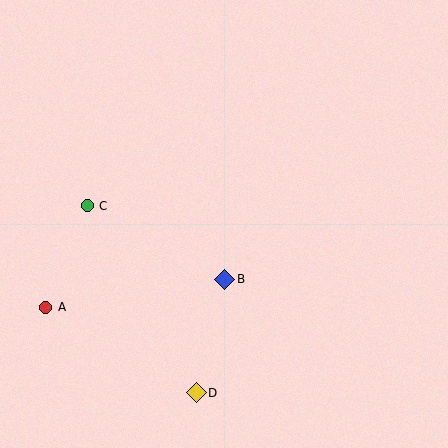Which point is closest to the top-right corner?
Point B is closest to the top-right corner.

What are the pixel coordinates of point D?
Point D is at (196, 393).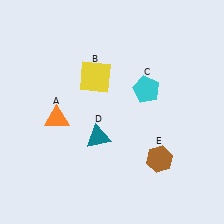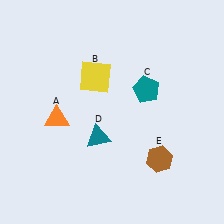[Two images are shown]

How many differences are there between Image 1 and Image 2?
There is 1 difference between the two images.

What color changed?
The pentagon (C) changed from cyan in Image 1 to teal in Image 2.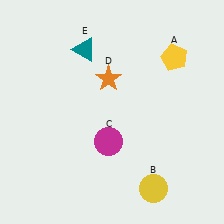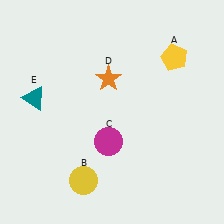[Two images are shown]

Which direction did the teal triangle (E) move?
The teal triangle (E) moved left.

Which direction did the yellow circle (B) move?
The yellow circle (B) moved left.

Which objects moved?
The objects that moved are: the yellow circle (B), the teal triangle (E).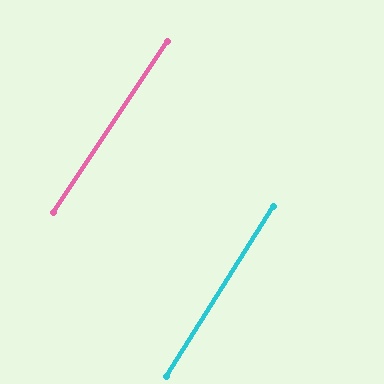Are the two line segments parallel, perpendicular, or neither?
Parallel — their directions differ by only 1.7°.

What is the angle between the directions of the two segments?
Approximately 2 degrees.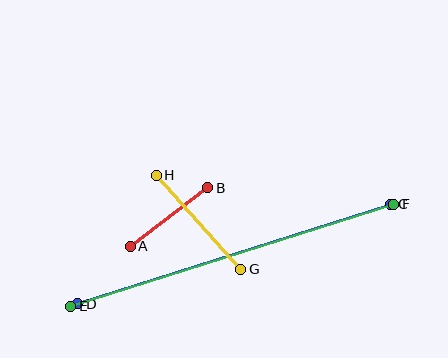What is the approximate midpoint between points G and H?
The midpoint is at approximately (198, 222) pixels.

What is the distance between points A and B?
The distance is approximately 97 pixels.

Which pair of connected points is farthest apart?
Points E and F are farthest apart.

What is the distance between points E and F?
The distance is approximately 339 pixels.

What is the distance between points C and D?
The distance is approximately 328 pixels.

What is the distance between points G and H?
The distance is approximately 126 pixels.